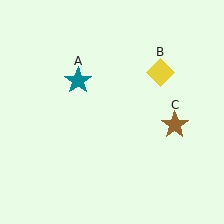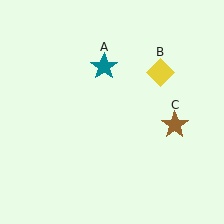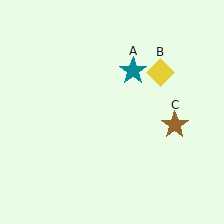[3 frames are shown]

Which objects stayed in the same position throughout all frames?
Yellow diamond (object B) and brown star (object C) remained stationary.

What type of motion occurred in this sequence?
The teal star (object A) rotated clockwise around the center of the scene.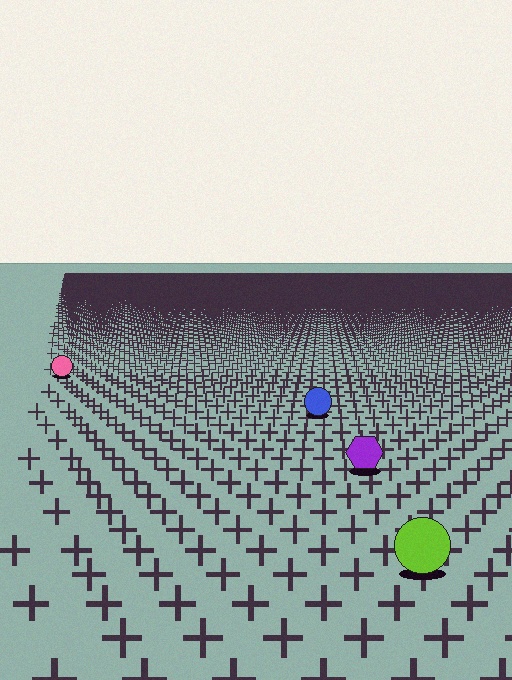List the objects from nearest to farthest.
From nearest to farthest: the lime circle, the purple hexagon, the blue circle, the pink circle.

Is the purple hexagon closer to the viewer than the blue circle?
Yes. The purple hexagon is closer — you can tell from the texture gradient: the ground texture is coarser near it.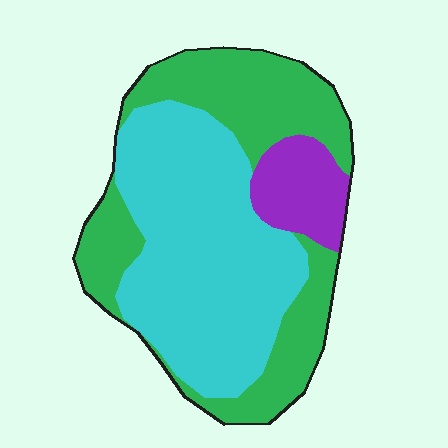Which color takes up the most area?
Cyan, at roughly 50%.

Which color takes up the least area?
Purple, at roughly 10%.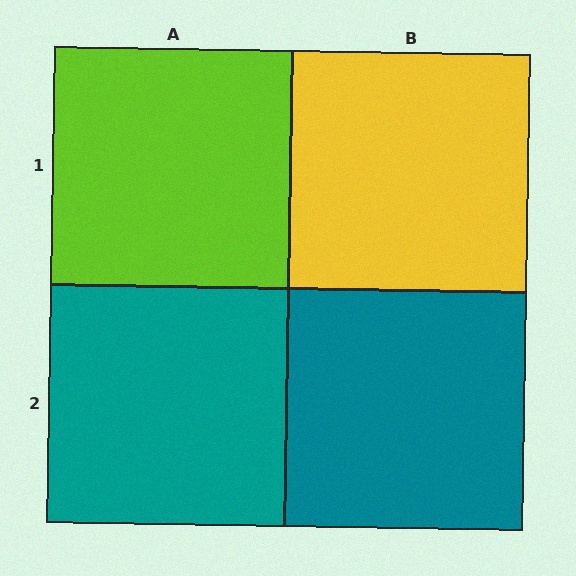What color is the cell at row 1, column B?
Yellow.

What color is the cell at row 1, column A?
Lime.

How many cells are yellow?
1 cell is yellow.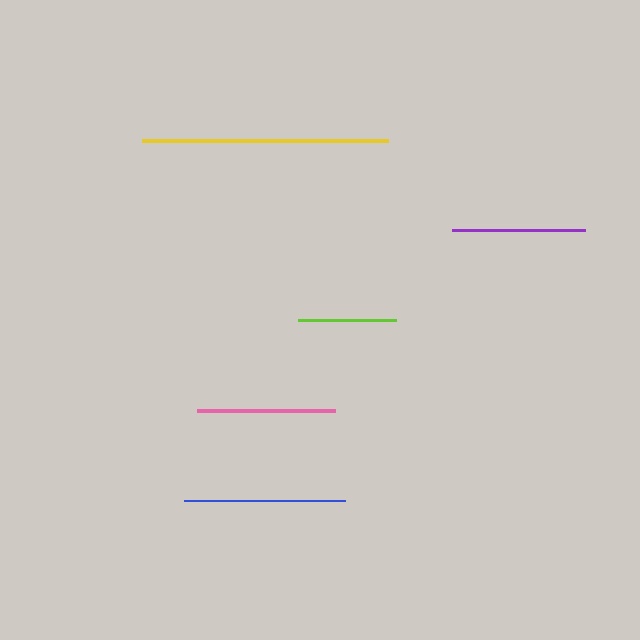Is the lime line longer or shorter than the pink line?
The pink line is longer than the lime line.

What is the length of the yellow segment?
The yellow segment is approximately 247 pixels long.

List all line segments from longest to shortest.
From longest to shortest: yellow, blue, pink, purple, lime.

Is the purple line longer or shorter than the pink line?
The pink line is longer than the purple line.